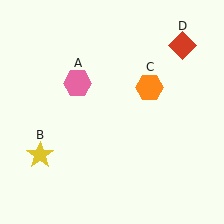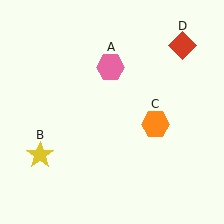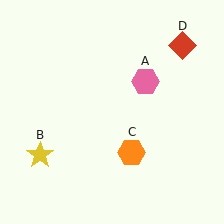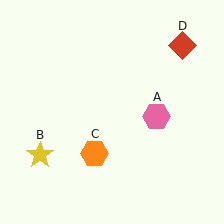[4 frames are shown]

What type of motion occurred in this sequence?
The pink hexagon (object A), orange hexagon (object C) rotated clockwise around the center of the scene.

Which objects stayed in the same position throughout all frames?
Yellow star (object B) and red diamond (object D) remained stationary.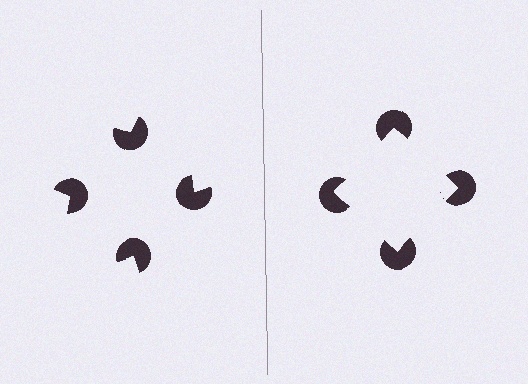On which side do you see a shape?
An illusory square appears on the right side. On the left side the wedge cuts are rotated, so no coherent shape forms.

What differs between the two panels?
The pac-man discs are positioned identically on both sides; only the wedge orientations differ. On the right they align to a square; on the left they are misaligned.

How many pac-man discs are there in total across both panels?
8 — 4 on each side.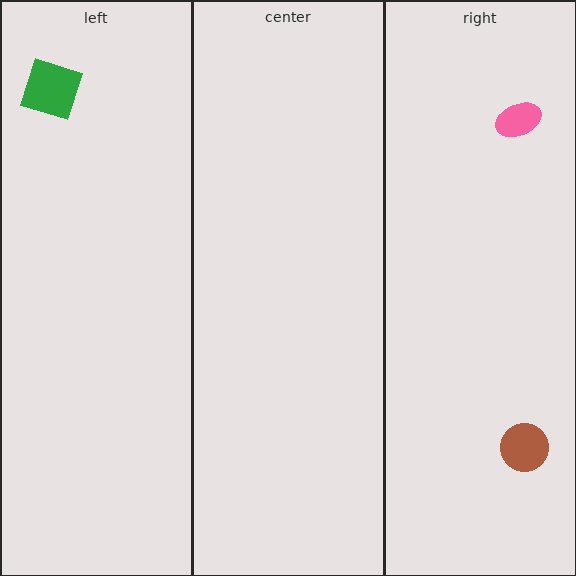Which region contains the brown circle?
The right region.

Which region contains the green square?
The left region.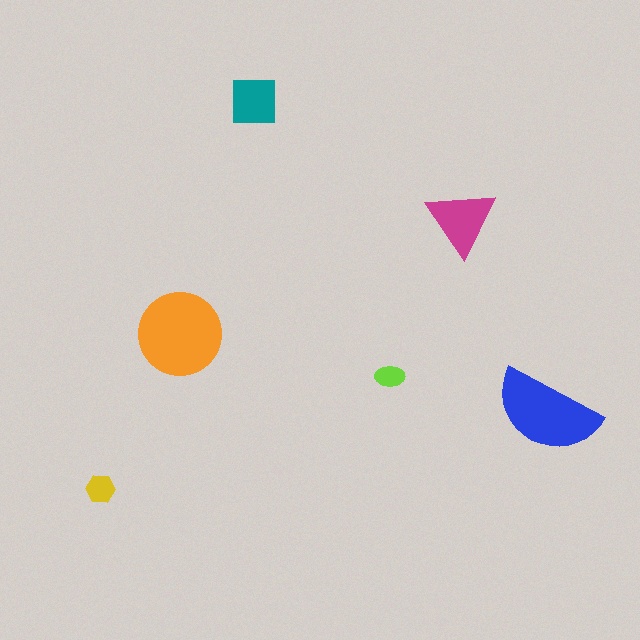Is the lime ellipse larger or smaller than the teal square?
Smaller.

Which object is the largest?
The orange circle.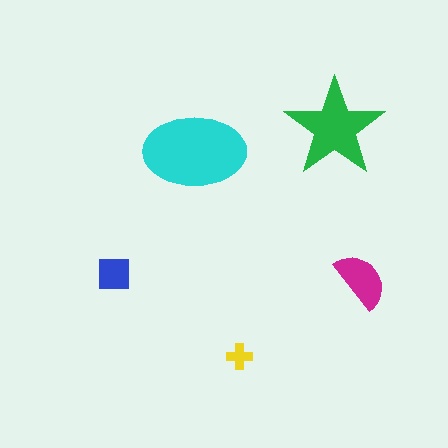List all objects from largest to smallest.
The cyan ellipse, the green star, the magenta semicircle, the blue square, the yellow cross.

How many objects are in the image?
There are 5 objects in the image.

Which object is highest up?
The green star is topmost.